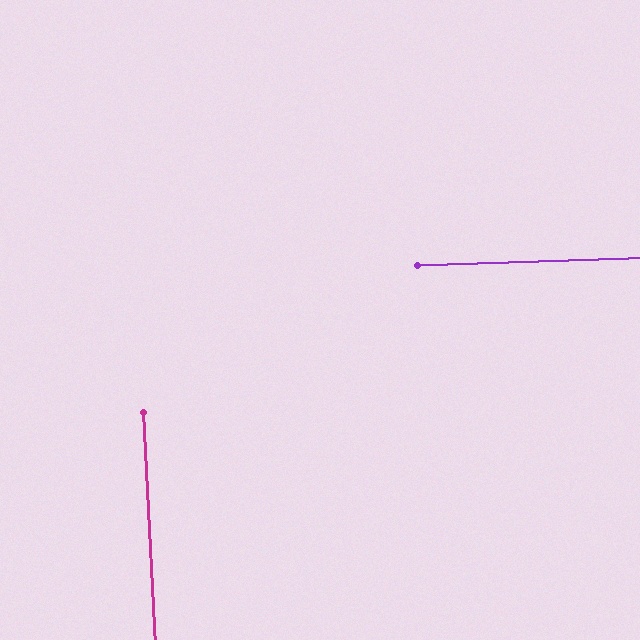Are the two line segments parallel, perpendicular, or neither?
Perpendicular — they meet at approximately 89°.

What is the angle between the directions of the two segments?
Approximately 89 degrees.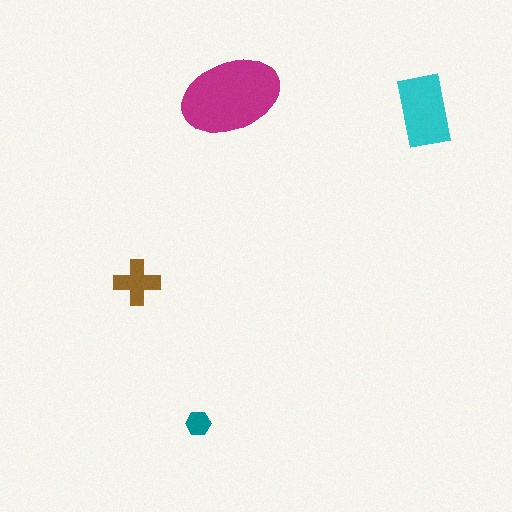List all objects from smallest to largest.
The teal hexagon, the brown cross, the cyan rectangle, the magenta ellipse.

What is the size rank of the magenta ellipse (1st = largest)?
1st.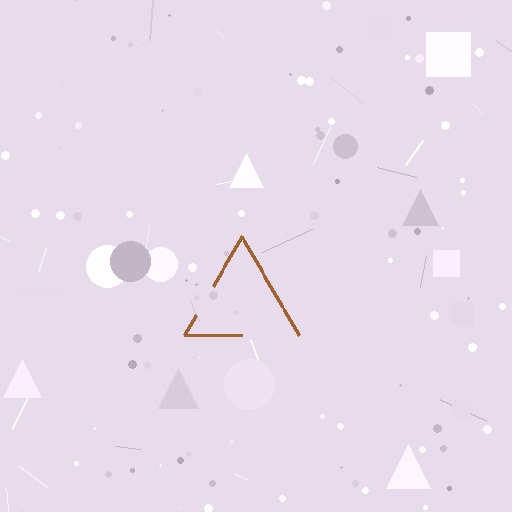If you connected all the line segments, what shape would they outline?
They would outline a triangle.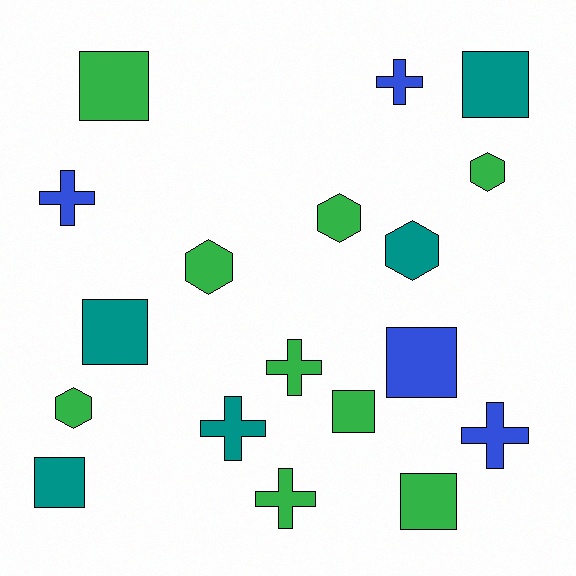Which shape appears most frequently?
Square, with 7 objects.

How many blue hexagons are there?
There are no blue hexagons.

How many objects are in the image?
There are 18 objects.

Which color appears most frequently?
Green, with 9 objects.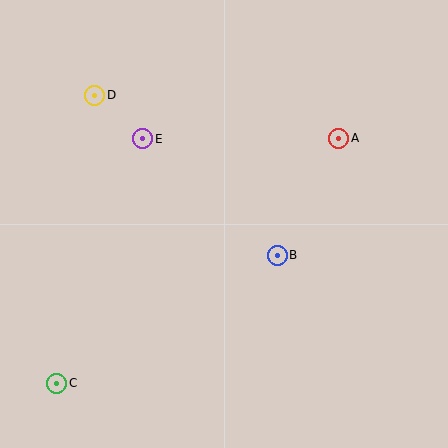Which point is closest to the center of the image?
Point B at (277, 255) is closest to the center.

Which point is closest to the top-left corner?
Point D is closest to the top-left corner.